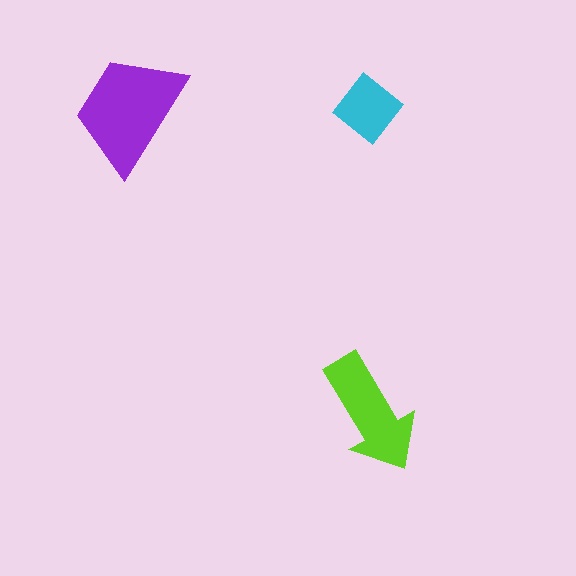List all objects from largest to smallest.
The purple trapezoid, the lime arrow, the cyan diamond.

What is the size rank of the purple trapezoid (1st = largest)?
1st.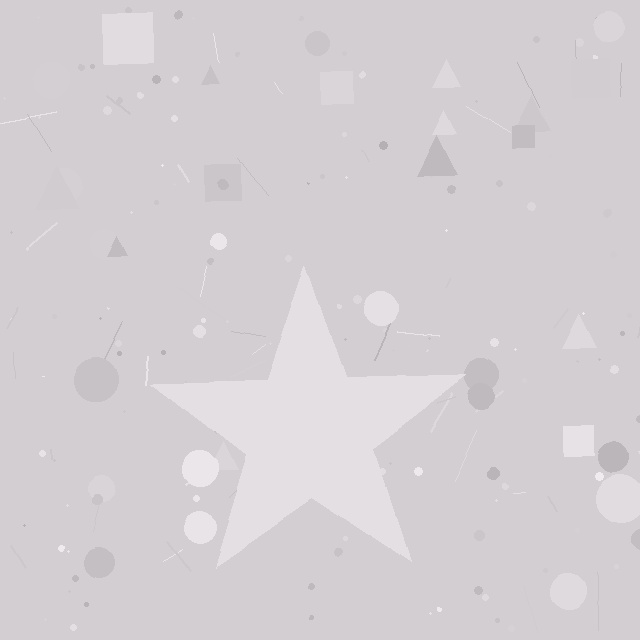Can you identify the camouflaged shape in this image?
The camouflaged shape is a star.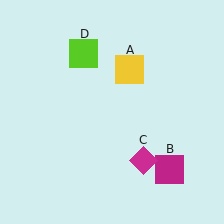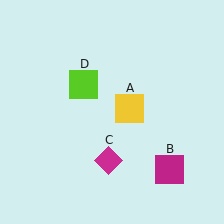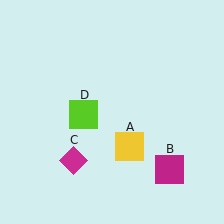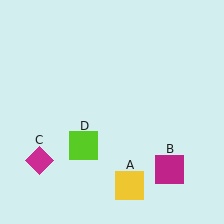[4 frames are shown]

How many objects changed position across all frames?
3 objects changed position: yellow square (object A), magenta diamond (object C), lime square (object D).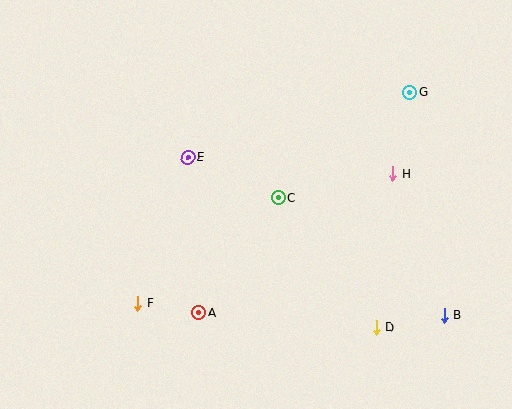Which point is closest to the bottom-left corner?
Point F is closest to the bottom-left corner.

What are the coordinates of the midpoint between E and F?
The midpoint between E and F is at (163, 230).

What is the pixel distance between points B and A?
The distance between B and A is 246 pixels.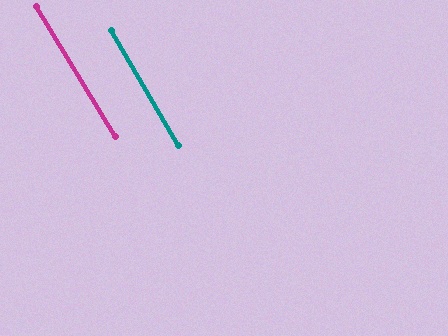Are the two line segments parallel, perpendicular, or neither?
Parallel — their directions differ by only 1.1°.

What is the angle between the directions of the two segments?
Approximately 1 degree.